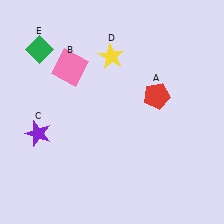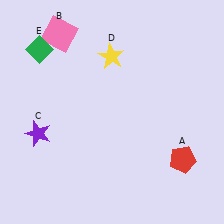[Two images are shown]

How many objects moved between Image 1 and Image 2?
2 objects moved between the two images.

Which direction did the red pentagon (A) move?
The red pentagon (A) moved down.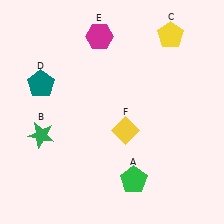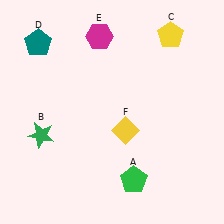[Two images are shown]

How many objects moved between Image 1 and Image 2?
1 object moved between the two images.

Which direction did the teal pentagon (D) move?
The teal pentagon (D) moved up.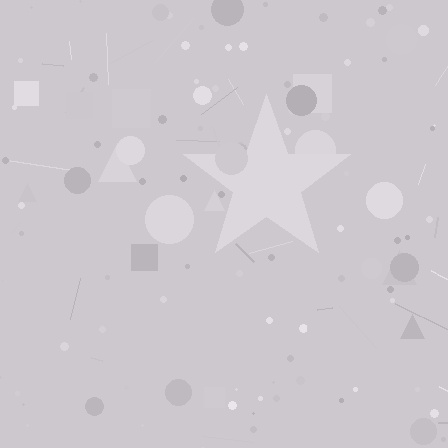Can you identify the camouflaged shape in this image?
The camouflaged shape is a star.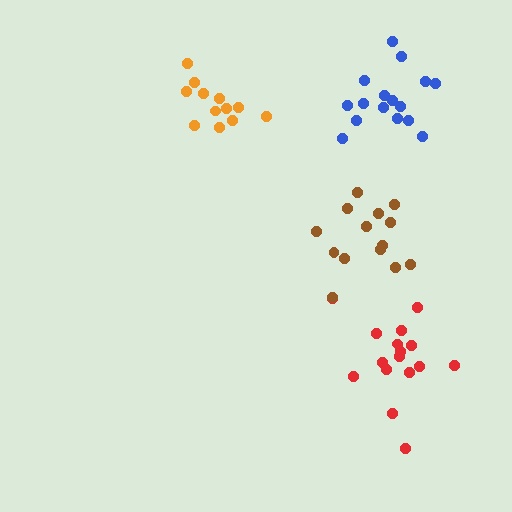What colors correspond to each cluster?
The clusters are colored: red, orange, blue, brown.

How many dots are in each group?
Group 1: 16 dots, Group 2: 12 dots, Group 3: 16 dots, Group 4: 14 dots (58 total).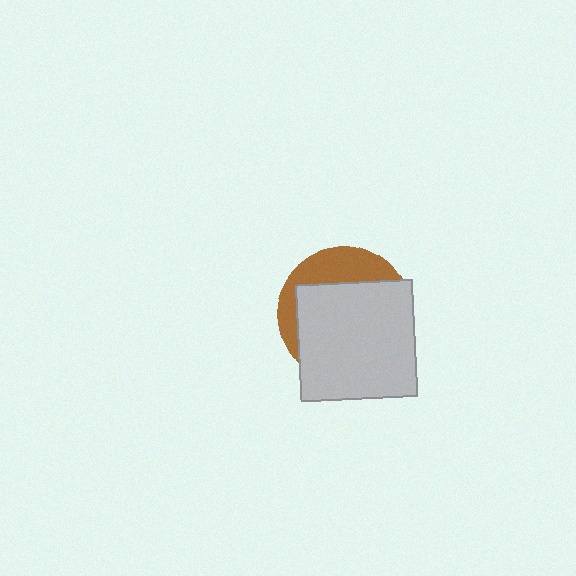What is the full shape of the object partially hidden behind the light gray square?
The partially hidden object is a brown circle.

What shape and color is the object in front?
The object in front is a light gray square.